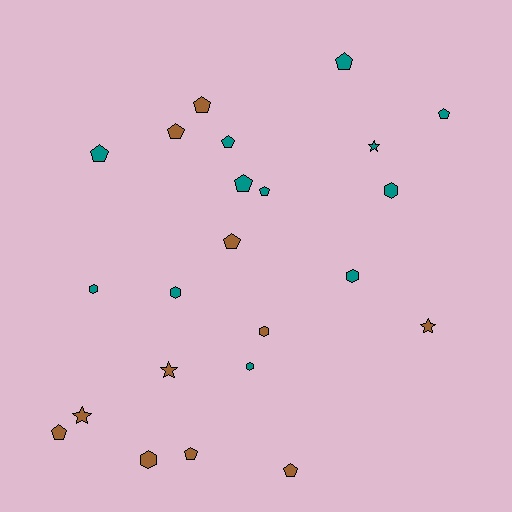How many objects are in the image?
There are 23 objects.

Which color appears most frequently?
Teal, with 12 objects.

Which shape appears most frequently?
Pentagon, with 12 objects.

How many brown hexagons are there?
There are 2 brown hexagons.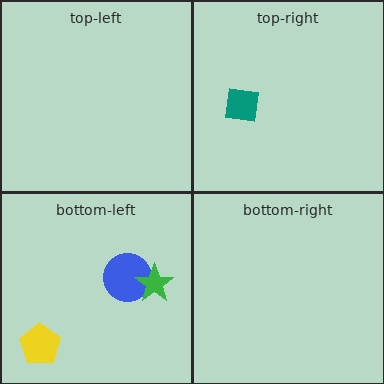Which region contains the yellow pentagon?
The bottom-left region.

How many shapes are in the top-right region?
1.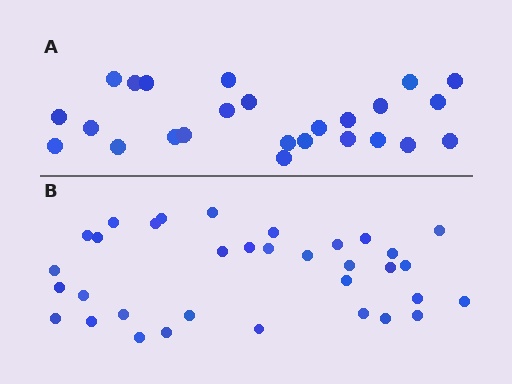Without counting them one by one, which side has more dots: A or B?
Region B (the bottom region) has more dots.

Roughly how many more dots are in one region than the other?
Region B has roughly 8 or so more dots than region A.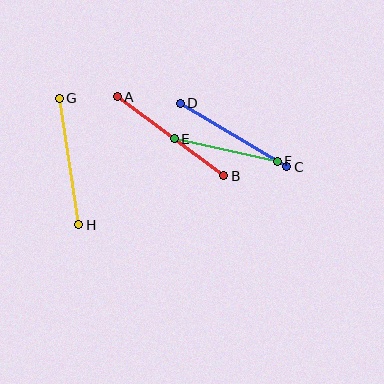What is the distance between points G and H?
The distance is approximately 128 pixels.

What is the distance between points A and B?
The distance is approximately 133 pixels.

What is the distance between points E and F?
The distance is approximately 105 pixels.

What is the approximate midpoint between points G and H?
The midpoint is at approximately (69, 161) pixels.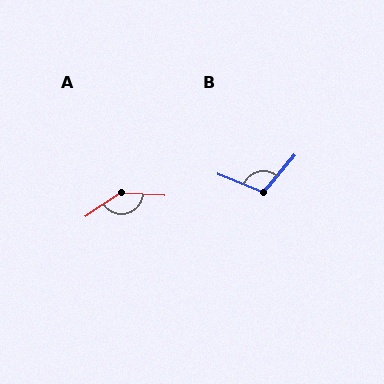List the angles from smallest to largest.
B (109°), A (143°).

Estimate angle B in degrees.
Approximately 109 degrees.